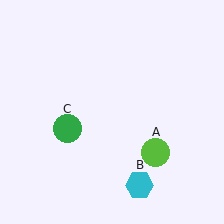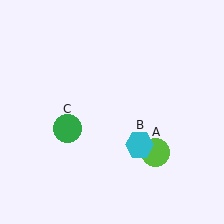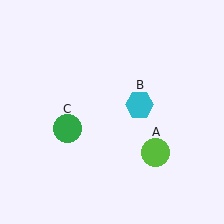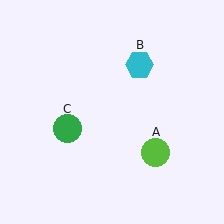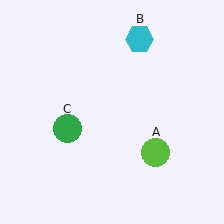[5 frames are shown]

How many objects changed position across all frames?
1 object changed position: cyan hexagon (object B).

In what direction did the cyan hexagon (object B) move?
The cyan hexagon (object B) moved up.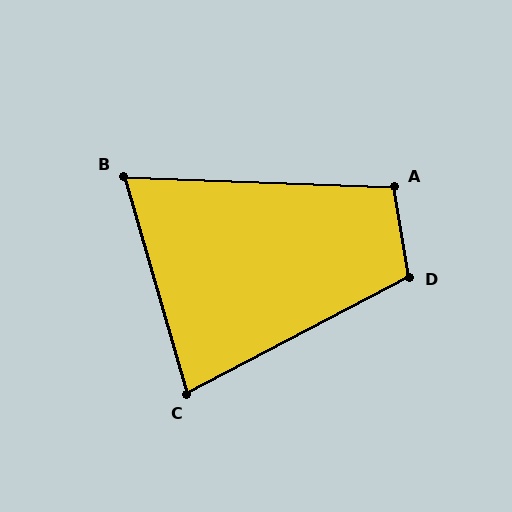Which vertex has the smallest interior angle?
B, at approximately 72 degrees.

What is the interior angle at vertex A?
Approximately 102 degrees (obtuse).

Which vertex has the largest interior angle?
D, at approximately 108 degrees.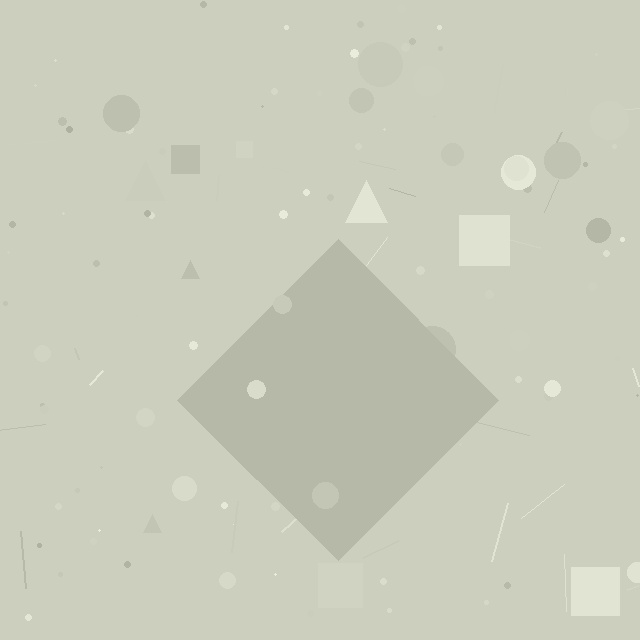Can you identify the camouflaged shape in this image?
The camouflaged shape is a diamond.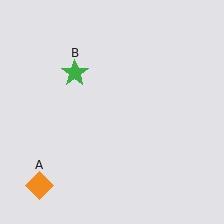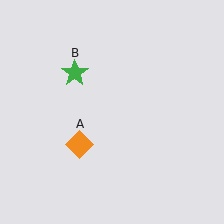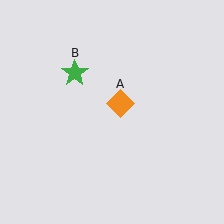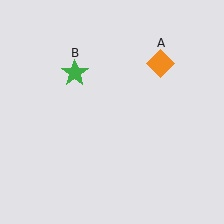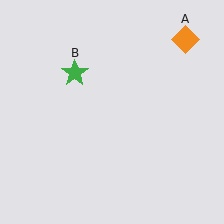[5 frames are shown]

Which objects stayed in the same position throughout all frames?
Green star (object B) remained stationary.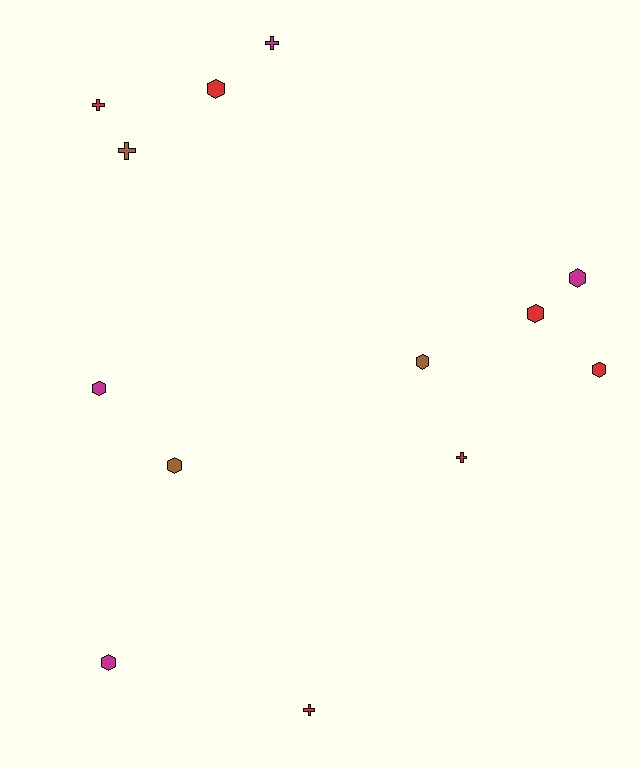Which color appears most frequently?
Red, with 6 objects.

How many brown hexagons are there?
There are 2 brown hexagons.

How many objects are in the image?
There are 13 objects.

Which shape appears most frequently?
Hexagon, with 8 objects.